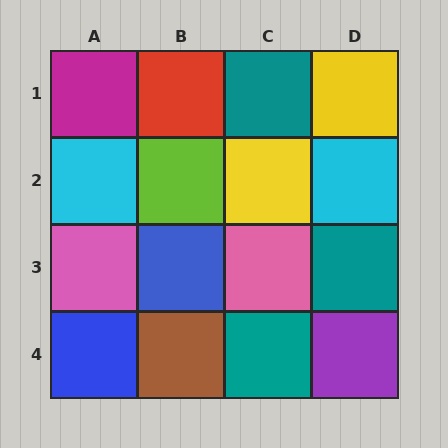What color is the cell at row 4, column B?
Brown.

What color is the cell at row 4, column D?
Purple.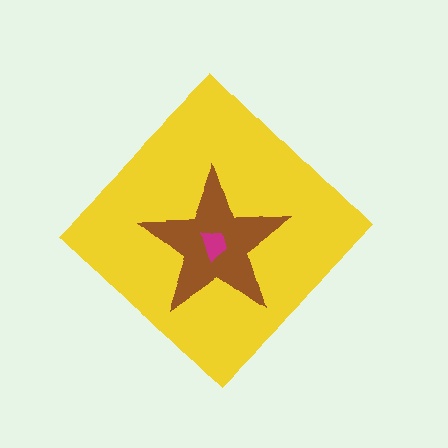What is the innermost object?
The magenta trapezoid.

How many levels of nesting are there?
3.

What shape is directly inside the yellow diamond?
The brown star.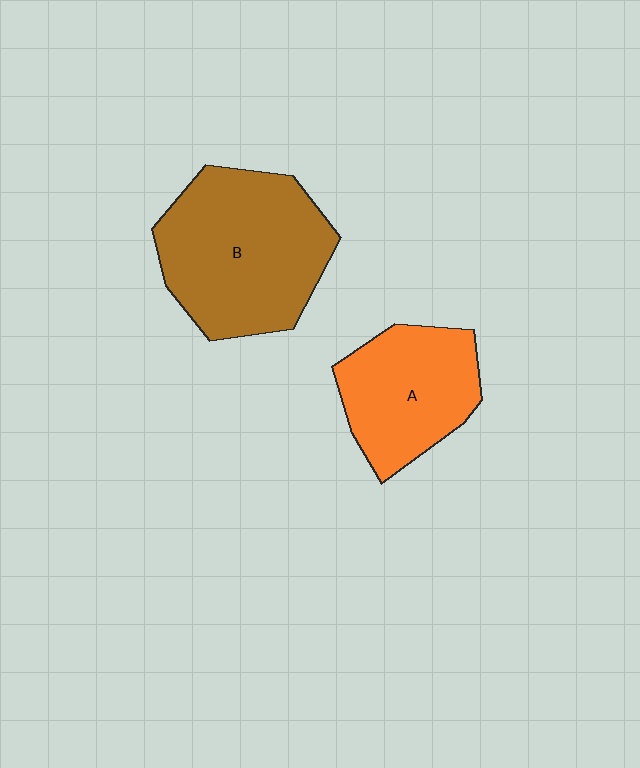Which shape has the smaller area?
Shape A (orange).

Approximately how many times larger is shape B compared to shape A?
Approximately 1.5 times.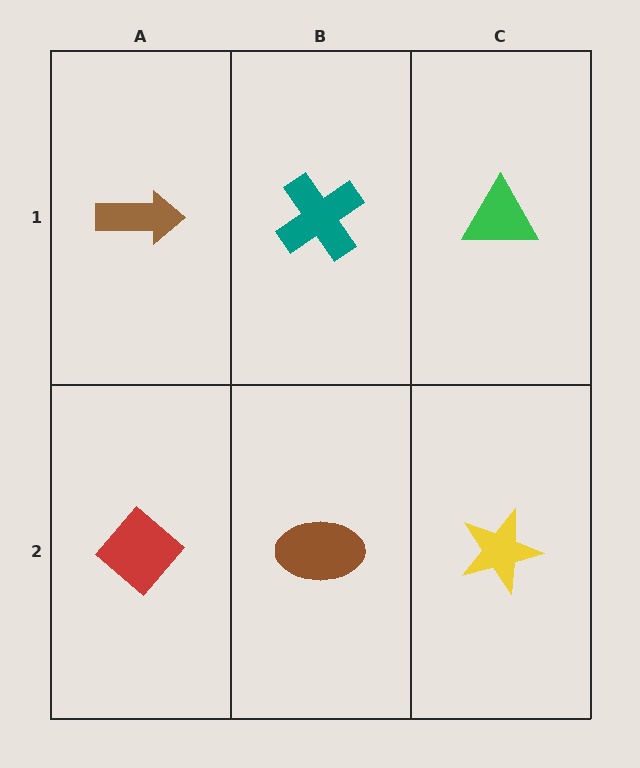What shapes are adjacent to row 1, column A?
A red diamond (row 2, column A), a teal cross (row 1, column B).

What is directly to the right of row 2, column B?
A yellow star.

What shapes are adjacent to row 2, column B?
A teal cross (row 1, column B), a red diamond (row 2, column A), a yellow star (row 2, column C).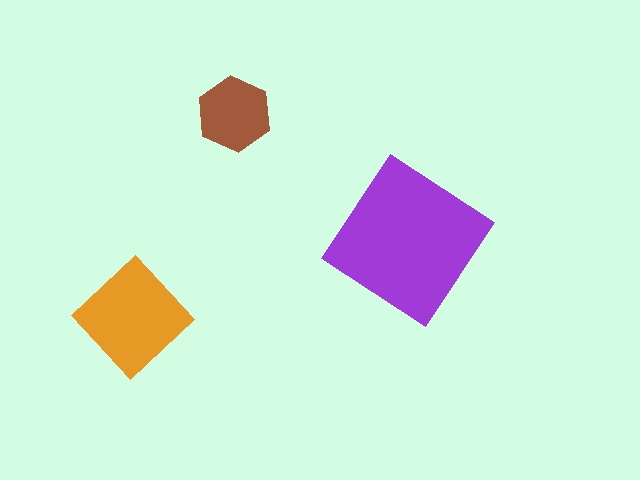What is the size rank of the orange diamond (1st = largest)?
2nd.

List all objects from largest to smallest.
The purple diamond, the orange diamond, the brown hexagon.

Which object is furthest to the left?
The orange diamond is leftmost.